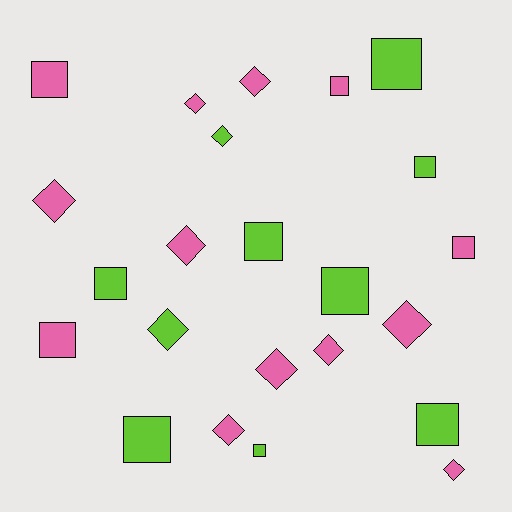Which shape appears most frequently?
Square, with 12 objects.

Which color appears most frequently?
Pink, with 13 objects.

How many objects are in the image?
There are 23 objects.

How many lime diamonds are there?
There are 2 lime diamonds.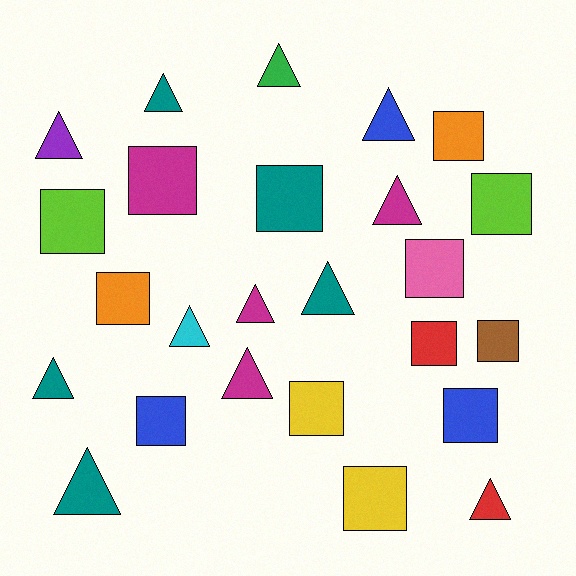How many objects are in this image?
There are 25 objects.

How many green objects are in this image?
There is 1 green object.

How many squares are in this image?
There are 13 squares.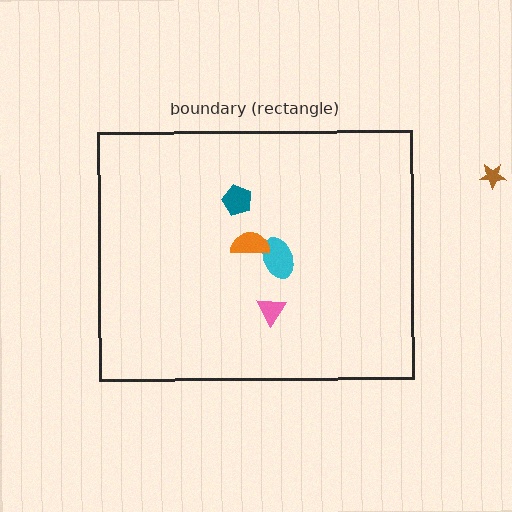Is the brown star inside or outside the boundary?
Outside.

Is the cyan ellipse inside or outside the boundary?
Inside.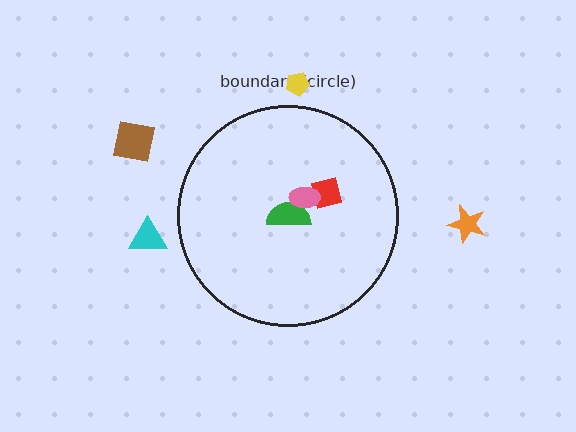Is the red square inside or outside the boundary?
Inside.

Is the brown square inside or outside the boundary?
Outside.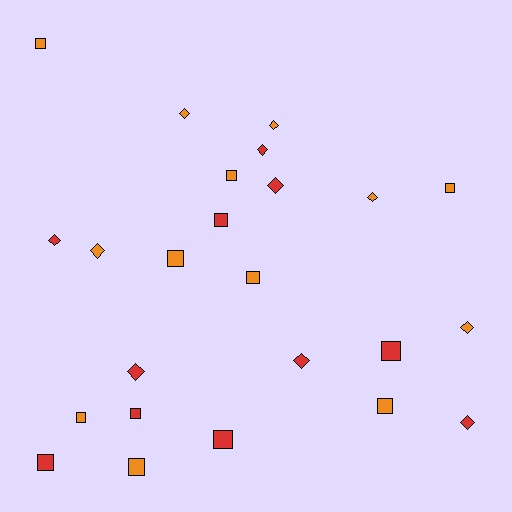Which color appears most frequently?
Orange, with 13 objects.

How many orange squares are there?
There are 8 orange squares.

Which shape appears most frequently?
Square, with 13 objects.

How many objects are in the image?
There are 24 objects.